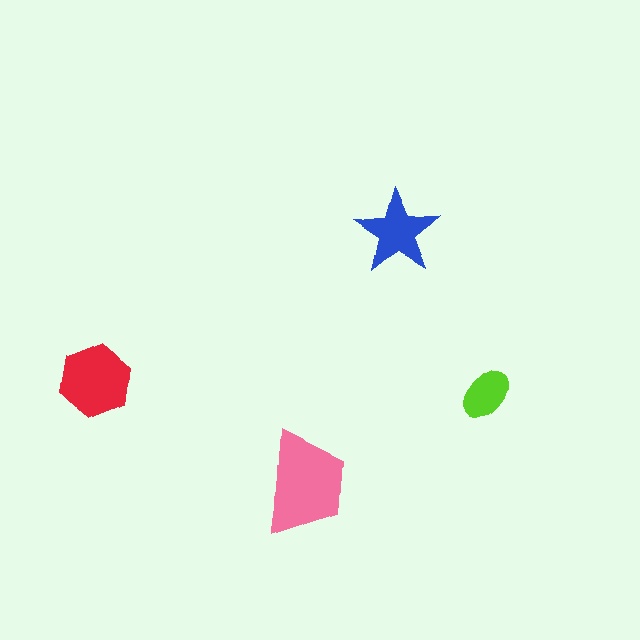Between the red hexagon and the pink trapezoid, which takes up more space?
The pink trapezoid.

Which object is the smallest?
The lime ellipse.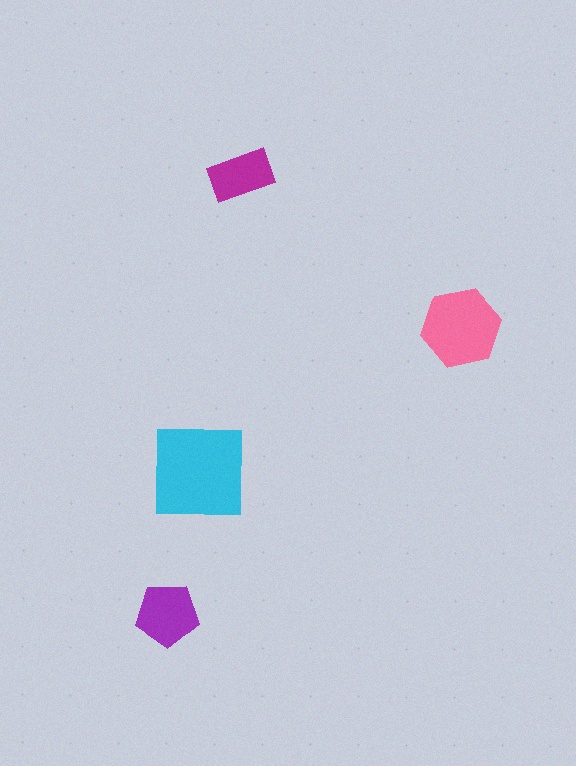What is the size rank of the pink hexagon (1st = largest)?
2nd.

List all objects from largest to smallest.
The cyan square, the pink hexagon, the purple pentagon, the magenta rectangle.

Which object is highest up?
The magenta rectangle is topmost.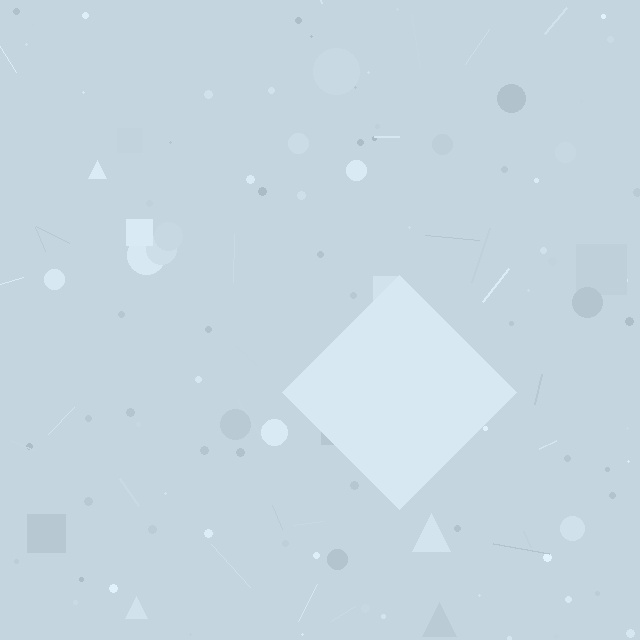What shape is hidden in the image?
A diamond is hidden in the image.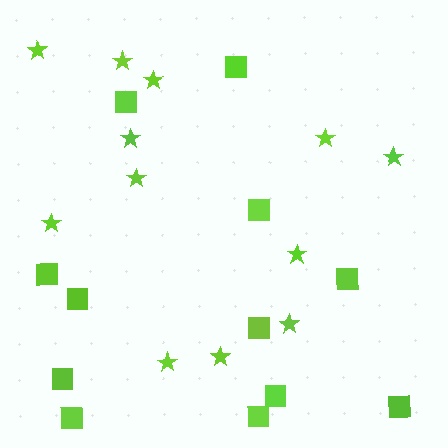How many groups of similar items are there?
There are 2 groups: one group of stars (12) and one group of squares (12).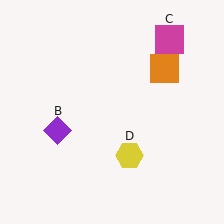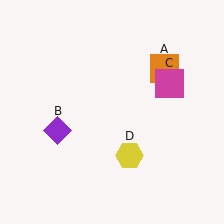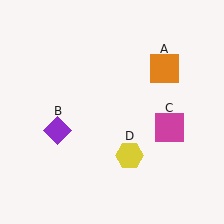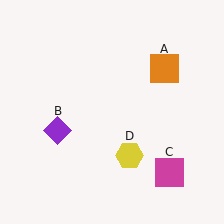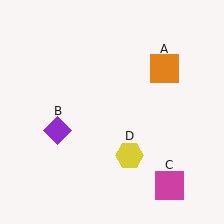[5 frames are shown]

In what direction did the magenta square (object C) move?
The magenta square (object C) moved down.